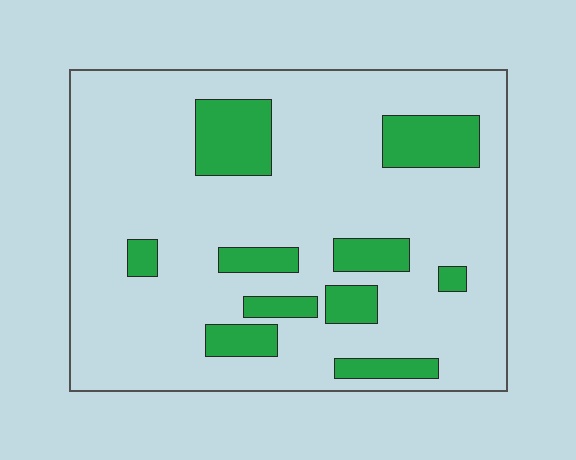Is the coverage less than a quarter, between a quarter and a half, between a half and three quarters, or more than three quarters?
Less than a quarter.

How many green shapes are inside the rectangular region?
10.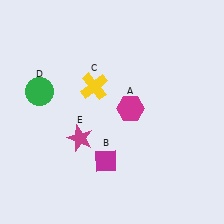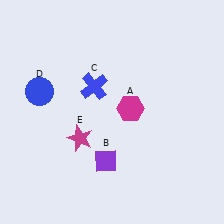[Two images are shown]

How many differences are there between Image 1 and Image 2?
There are 3 differences between the two images.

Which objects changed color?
B changed from magenta to purple. C changed from yellow to blue. D changed from green to blue.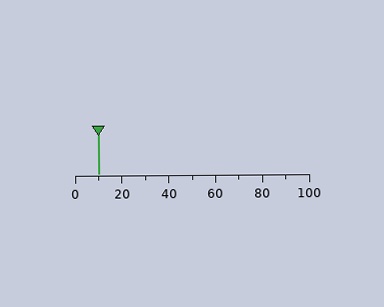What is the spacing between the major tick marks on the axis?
The major ticks are spaced 20 apart.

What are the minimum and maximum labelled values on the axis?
The axis runs from 0 to 100.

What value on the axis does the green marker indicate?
The marker indicates approximately 10.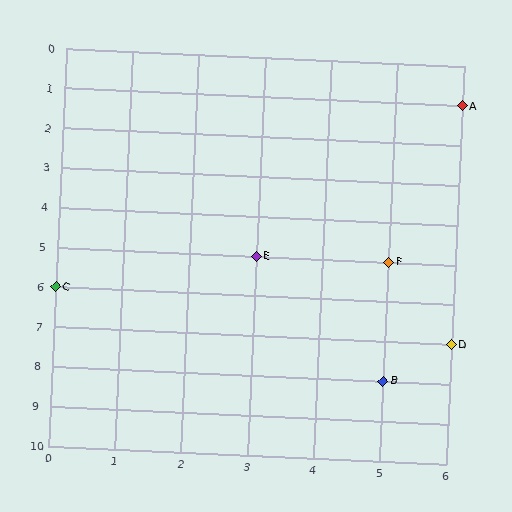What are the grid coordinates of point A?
Point A is at grid coordinates (6, 1).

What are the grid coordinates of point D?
Point D is at grid coordinates (6, 7).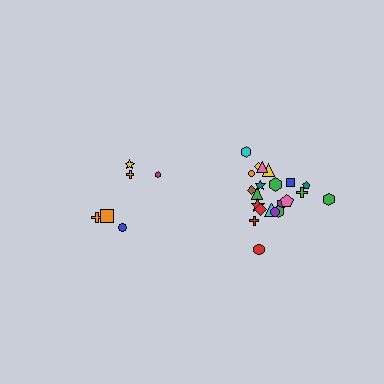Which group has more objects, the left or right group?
The right group.